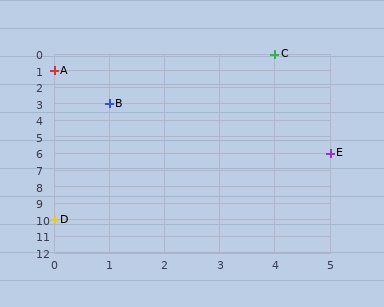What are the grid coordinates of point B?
Point B is at grid coordinates (1, 3).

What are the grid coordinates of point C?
Point C is at grid coordinates (4, 0).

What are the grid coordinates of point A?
Point A is at grid coordinates (0, 1).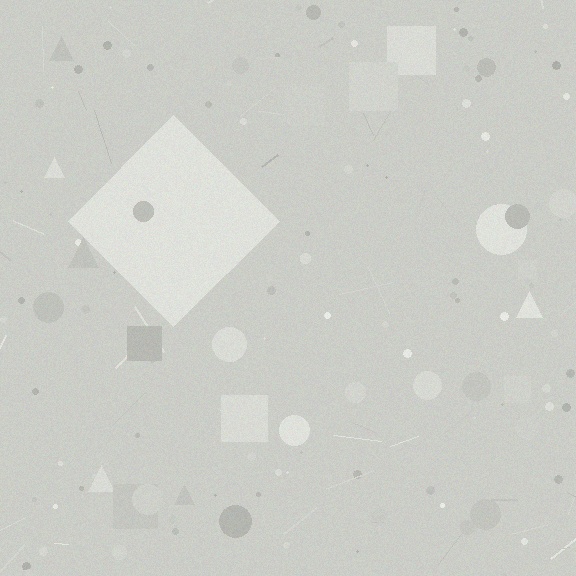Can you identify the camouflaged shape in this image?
The camouflaged shape is a diamond.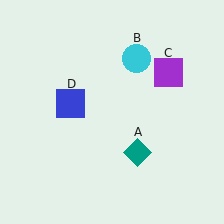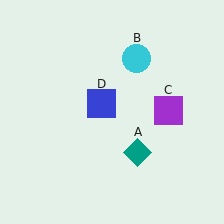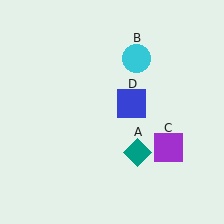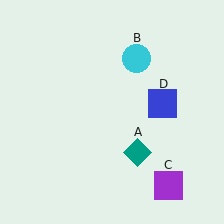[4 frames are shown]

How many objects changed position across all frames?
2 objects changed position: purple square (object C), blue square (object D).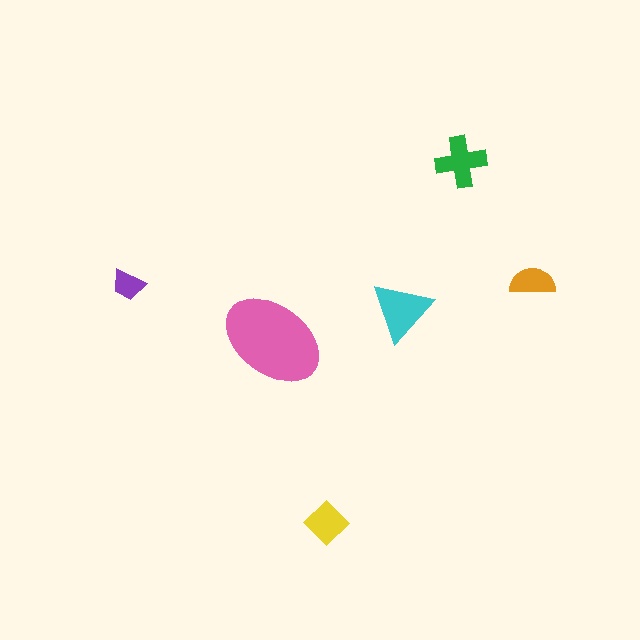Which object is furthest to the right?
The orange semicircle is rightmost.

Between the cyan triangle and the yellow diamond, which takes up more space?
The cyan triangle.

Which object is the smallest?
The purple trapezoid.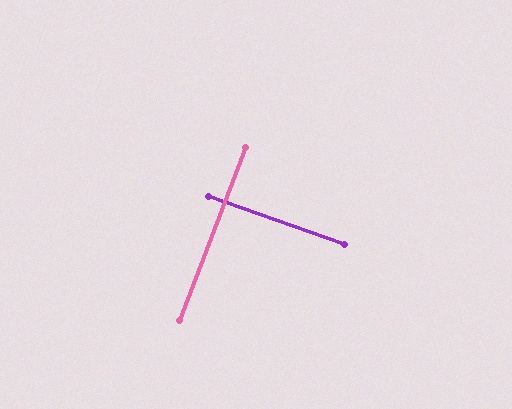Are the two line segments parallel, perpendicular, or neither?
Perpendicular — they meet at approximately 88°.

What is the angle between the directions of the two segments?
Approximately 88 degrees.